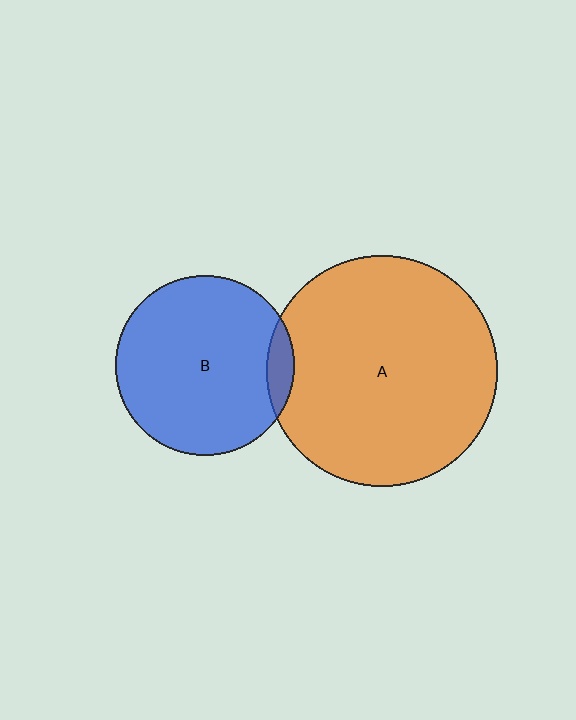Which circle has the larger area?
Circle A (orange).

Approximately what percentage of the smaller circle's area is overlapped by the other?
Approximately 10%.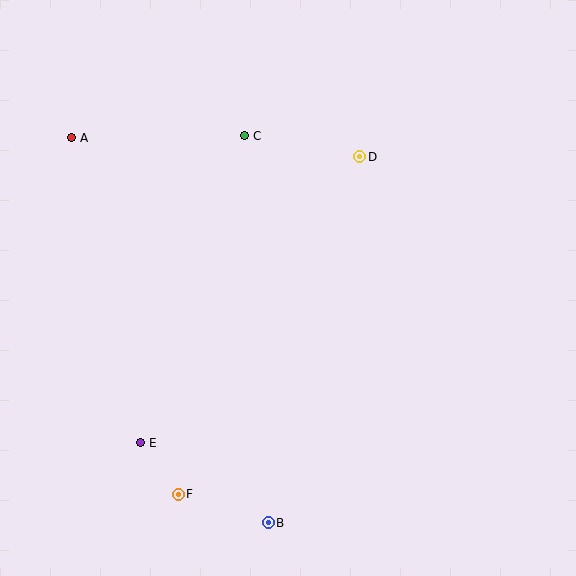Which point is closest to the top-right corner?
Point D is closest to the top-right corner.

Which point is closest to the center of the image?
Point D at (360, 157) is closest to the center.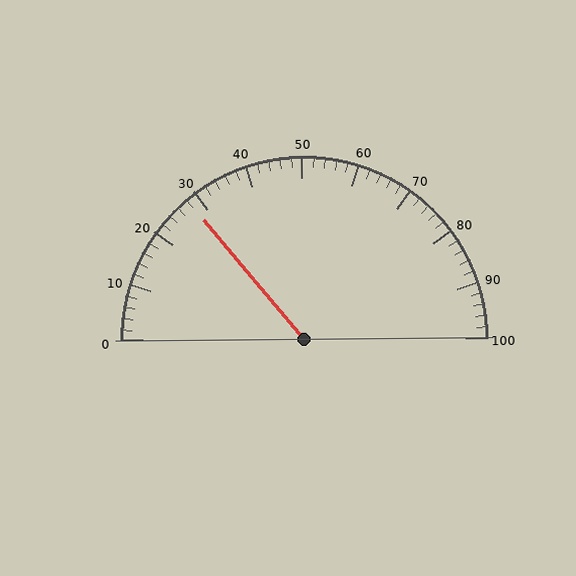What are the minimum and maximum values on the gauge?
The gauge ranges from 0 to 100.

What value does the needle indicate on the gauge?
The needle indicates approximately 28.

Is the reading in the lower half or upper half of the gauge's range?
The reading is in the lower half of the range (0 to 100).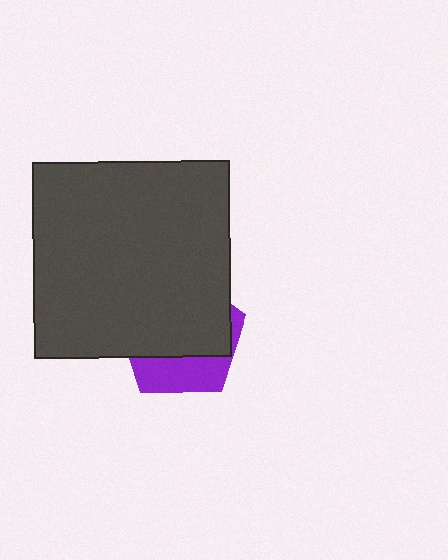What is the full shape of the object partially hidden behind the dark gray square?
The partially hidden object is a purple pentagon.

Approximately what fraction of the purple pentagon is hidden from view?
Roughly 69% of the purple pentagon is hidden behind the dark gray square.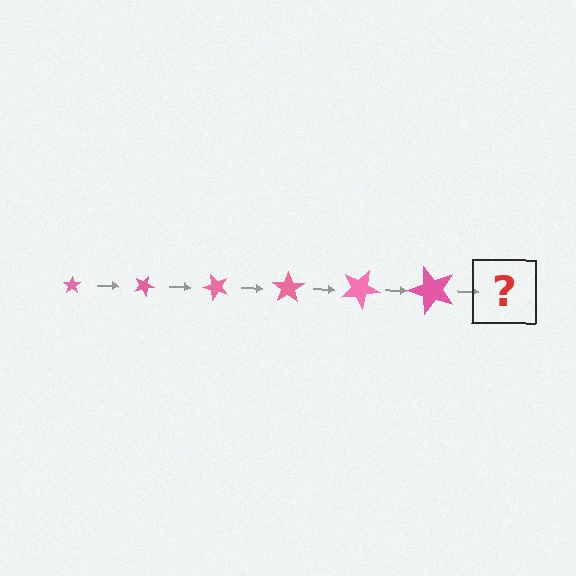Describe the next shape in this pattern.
It should be a star, larger than the previous one and rotated 150 degrees from the start.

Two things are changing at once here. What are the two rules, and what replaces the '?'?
The two rules are that the star grows larger each step and it rotates 25 degrees each step. The '?' should be a star, larger than the previous one and rotated 150 degrees from the start.